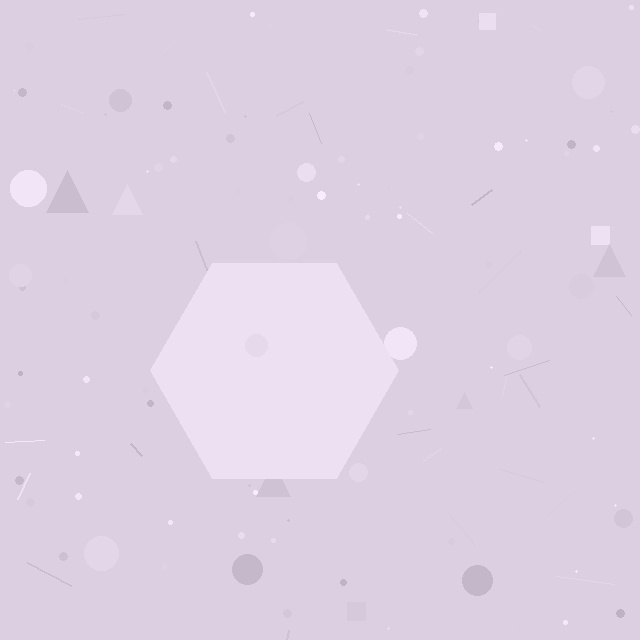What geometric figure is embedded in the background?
A hexagon is embedded in the background.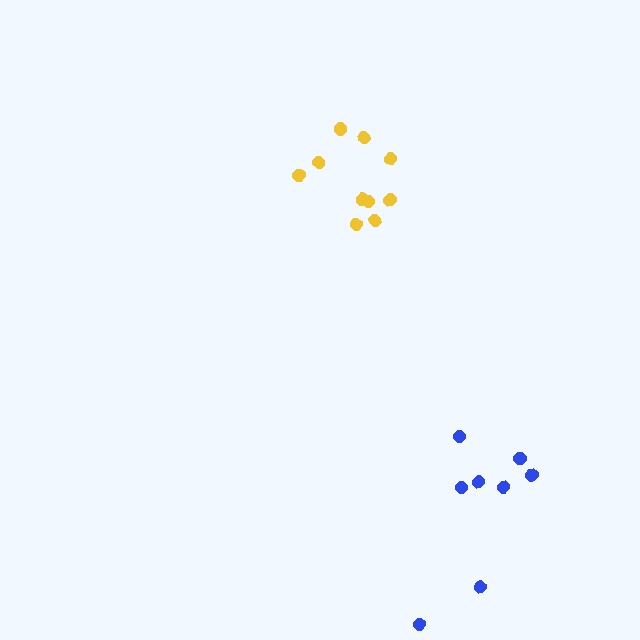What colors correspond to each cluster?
The clusters are colored: yellow, blue.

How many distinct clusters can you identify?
There are 2 distinct clusters.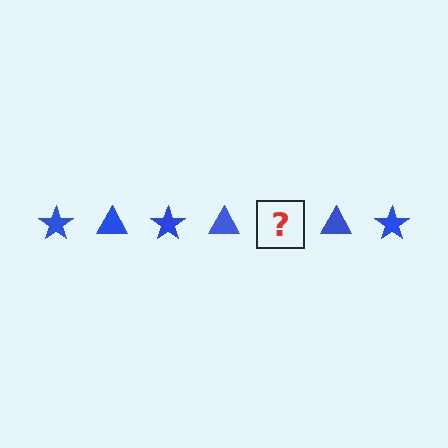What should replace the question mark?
The question mark should be replaced with a blue star.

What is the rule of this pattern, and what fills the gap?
The rule is that the pattern cycles through star, triangle shapes in blue. The gap should be filled with a blue star.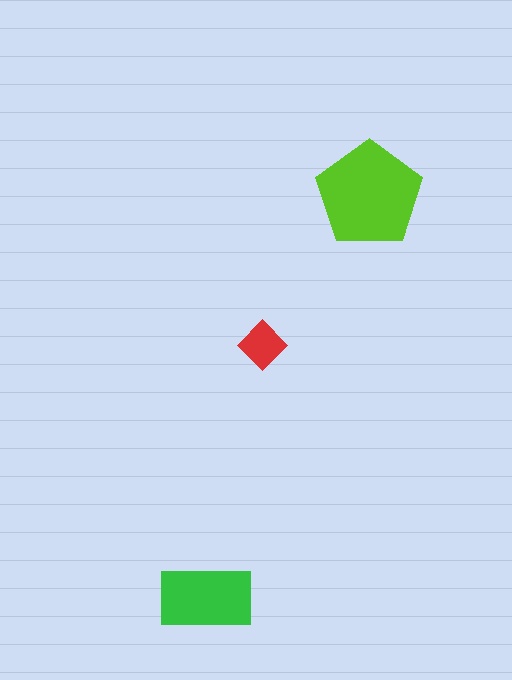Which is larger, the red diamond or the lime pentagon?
The lime pentagon.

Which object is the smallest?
The red diamond.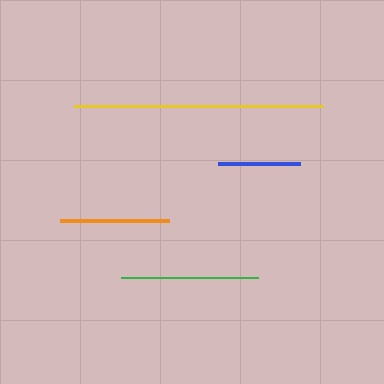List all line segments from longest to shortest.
From longest to shortest: yellow, green, orange, blue.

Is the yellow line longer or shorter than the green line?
The yellow line is longer than the green line.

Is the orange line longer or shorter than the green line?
The green line is longer than the orange line.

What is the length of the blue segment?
The blue segment is approximately 83 pixels long.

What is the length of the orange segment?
The orange segment is approximately 109 pixels long.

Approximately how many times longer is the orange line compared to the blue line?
The orange line is approximately 1.3 times the length of the blue line.